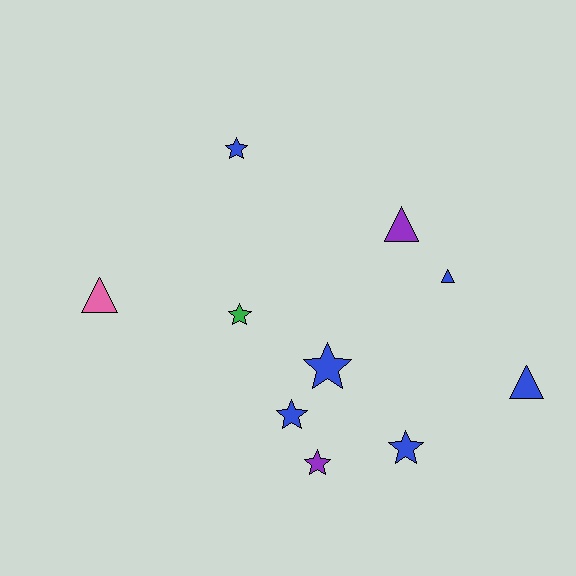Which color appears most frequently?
Blue, with 6 objects.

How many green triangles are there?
There are no green triangles.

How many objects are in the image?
There are 10 objects.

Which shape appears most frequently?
Star, with 6 objects.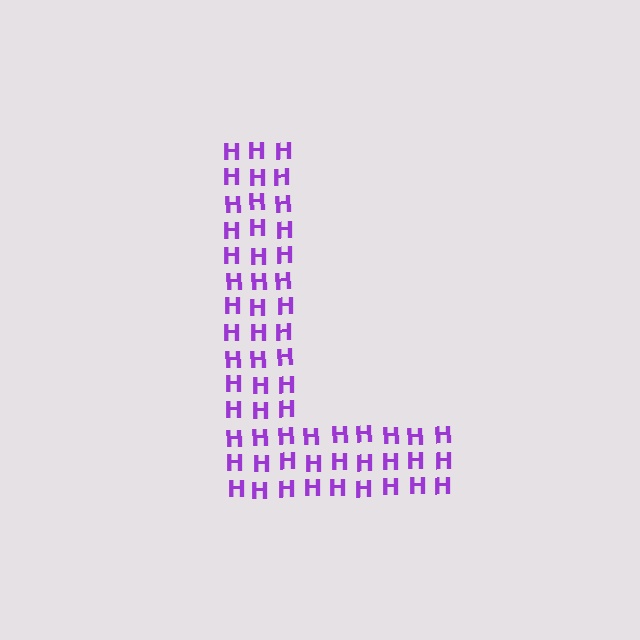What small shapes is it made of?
It is made of small letter H's.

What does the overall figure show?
The overall figure shows the letter L.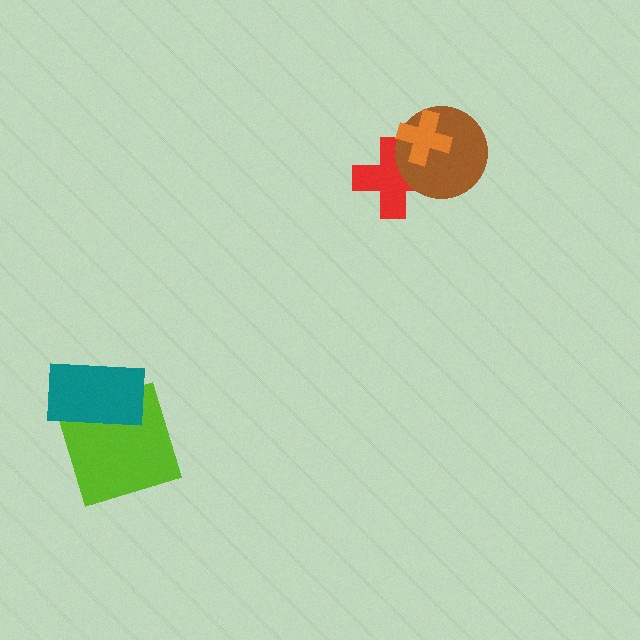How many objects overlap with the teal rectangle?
1 object overlaps with the teal rectangle.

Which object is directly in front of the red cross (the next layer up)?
The brown circle is directly in front of the red cross.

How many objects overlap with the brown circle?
2 objects overlap with the brown circle.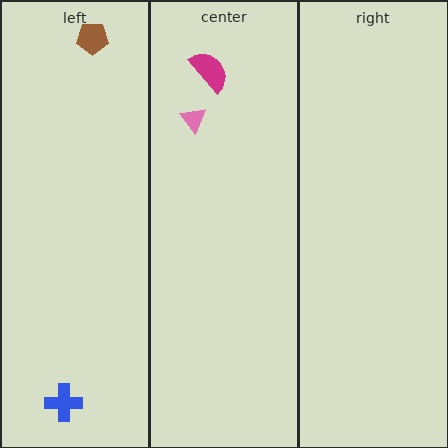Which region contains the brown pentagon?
The left region.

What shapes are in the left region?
The blue cross, the brown pentagon.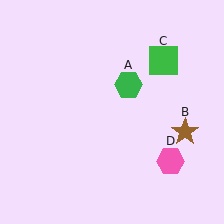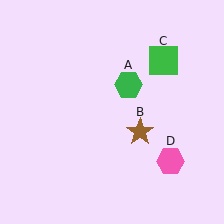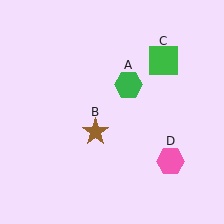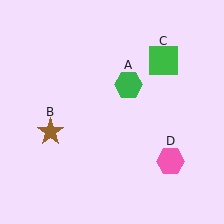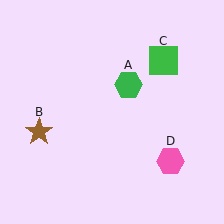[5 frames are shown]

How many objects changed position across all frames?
1 object changed position: brown star (object B).